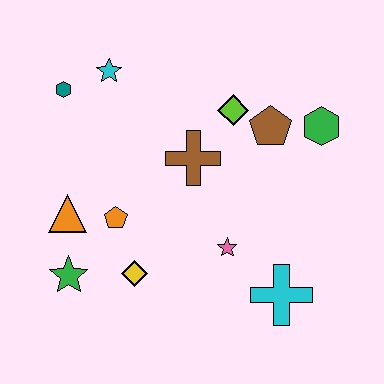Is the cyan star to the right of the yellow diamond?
No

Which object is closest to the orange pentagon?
The orange triangle is closest to the orange pentagon.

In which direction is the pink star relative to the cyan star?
The pink star is below the cyan star.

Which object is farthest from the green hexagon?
The green star is farthest from the green hexagon.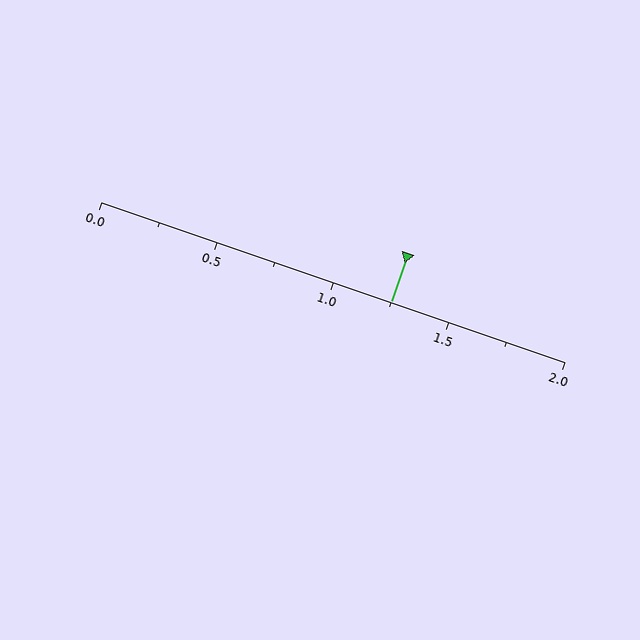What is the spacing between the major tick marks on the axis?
The major ticks are spaced 0.5 apart.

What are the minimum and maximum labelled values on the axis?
The axis runs from 0.0 to 2.0.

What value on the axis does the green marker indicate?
The marker indicates approximately 1.25.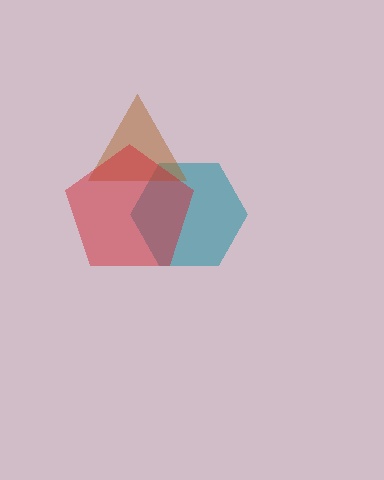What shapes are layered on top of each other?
The layered shapes are: a teal hexagon, a brown triangle, a red pentagon.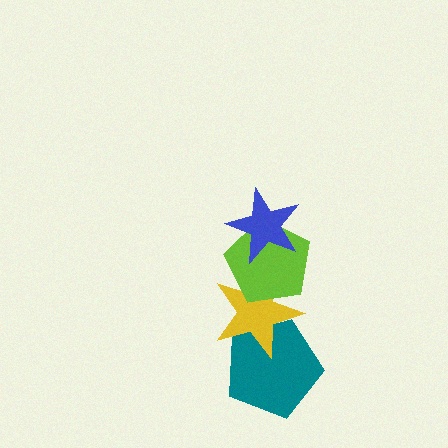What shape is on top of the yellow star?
The lime pentagon is on top of the yellow star.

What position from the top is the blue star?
The blue star is 1st from the top.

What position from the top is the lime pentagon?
The lime pentagon is 2nd from the top.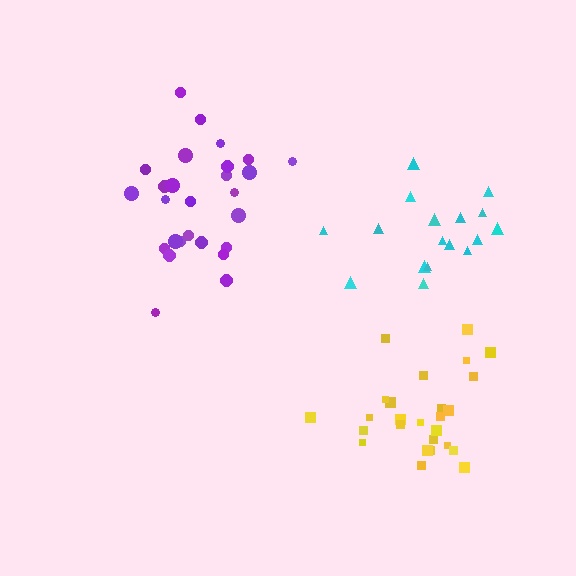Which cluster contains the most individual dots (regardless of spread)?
Purple (27).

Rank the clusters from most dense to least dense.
yellow, purple, cyan.